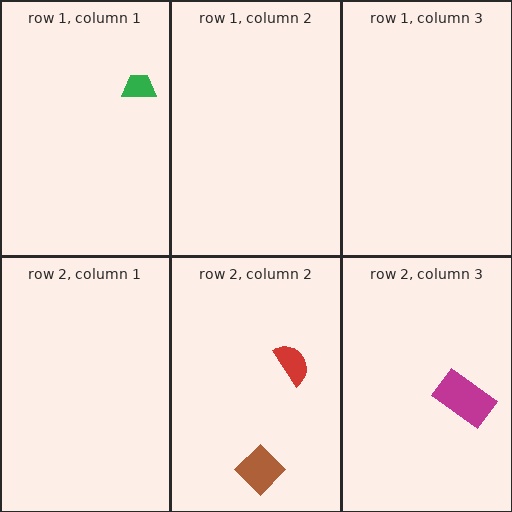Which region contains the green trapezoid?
The row 1, column 1 region.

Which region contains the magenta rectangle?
The row 2, column 3 region.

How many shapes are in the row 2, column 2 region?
2.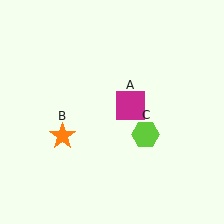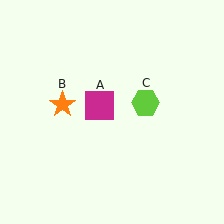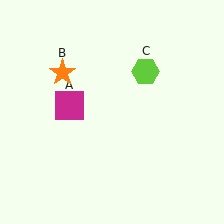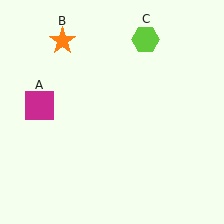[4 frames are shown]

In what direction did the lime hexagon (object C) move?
The lime hexagon (object C) moved up.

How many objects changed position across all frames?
3 objects changed position: magenta square (object A), orange star (object B), lime hexagon (object C).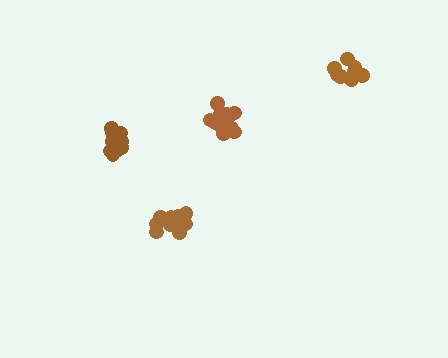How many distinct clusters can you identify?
There are 4 distinct clusters.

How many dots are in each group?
Group 1: 8 dots, Group 2: 11 dots, Group 3: 14 dots, Group 4: 11 dots (44 total).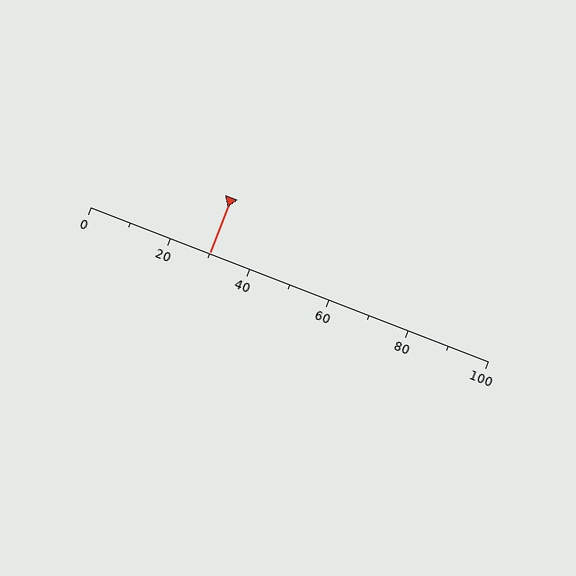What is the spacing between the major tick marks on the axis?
The major ticks are spaced 20 apart.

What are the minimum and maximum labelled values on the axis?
The axis runs from 0 to 100.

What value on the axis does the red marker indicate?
The marker indicates approximately 30.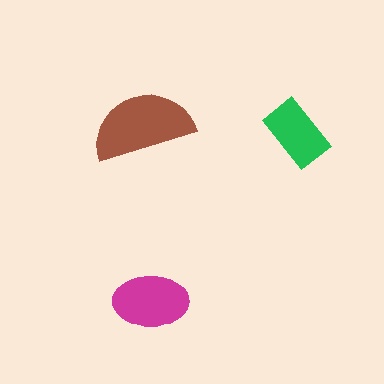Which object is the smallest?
The green rectangle.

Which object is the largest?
The brown semicircle.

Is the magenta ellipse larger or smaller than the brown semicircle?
Smaller.